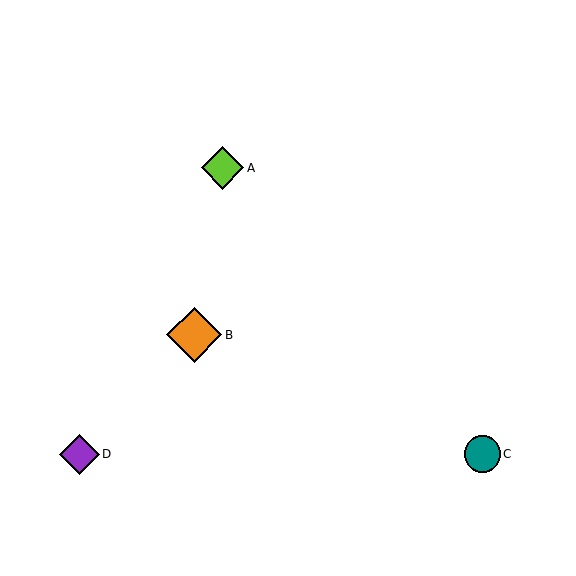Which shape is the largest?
The orange diamond (labeled B) is the largest.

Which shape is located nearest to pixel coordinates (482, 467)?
The teal circle (labeled C) at (482, 454) is nearest to that location.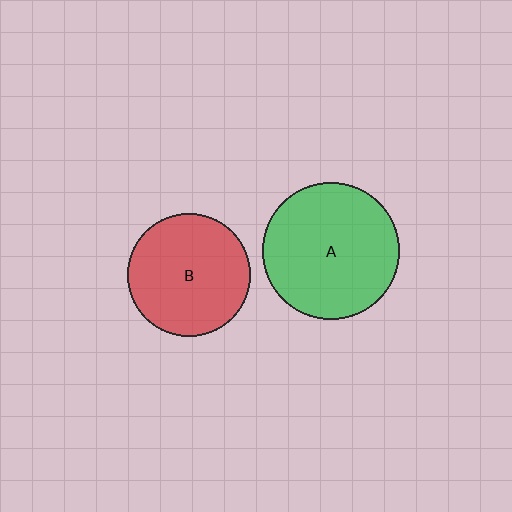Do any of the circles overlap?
No, none of the circles overlap.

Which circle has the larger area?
Circle A (green).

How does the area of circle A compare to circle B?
Approximately 1.2 times.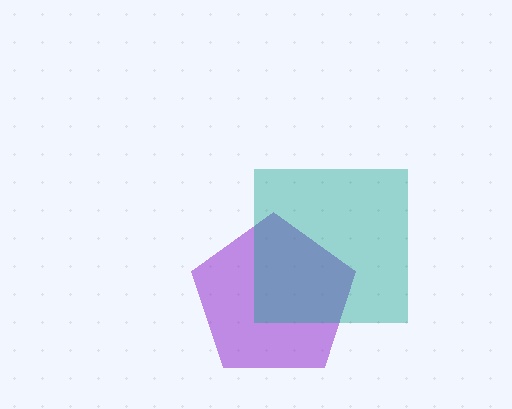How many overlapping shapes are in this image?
There are 2 overlapping shapes in the image.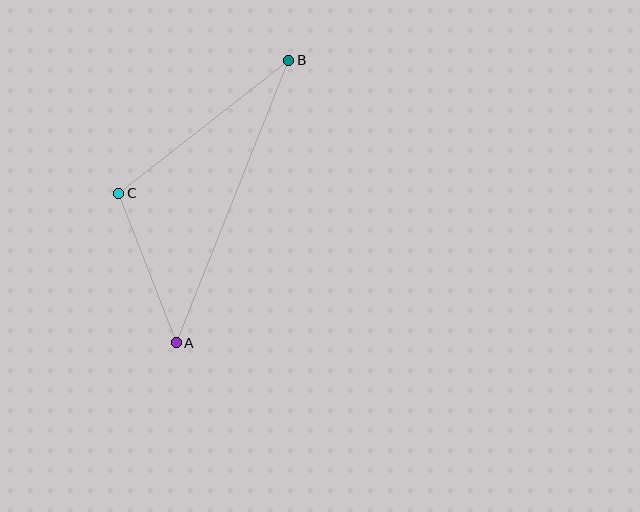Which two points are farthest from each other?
Points A and B are farthest from each other.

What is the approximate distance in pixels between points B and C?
The distance between B and C is approximately 216 pixels.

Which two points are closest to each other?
Points A and C are closest to each other.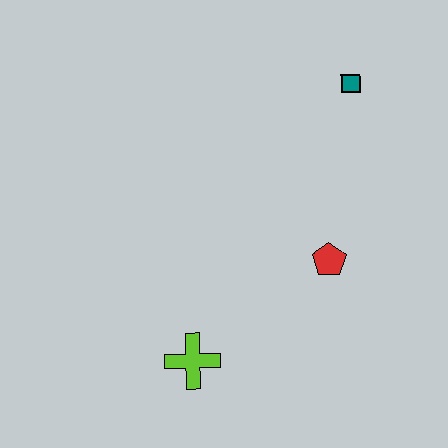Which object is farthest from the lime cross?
The teal square is farthest from the lime cross.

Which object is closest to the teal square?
The red pentagon is closest to the teal square.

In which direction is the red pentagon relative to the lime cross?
The red pentagon is to the right of the lime cross.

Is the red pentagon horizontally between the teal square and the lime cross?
Yes